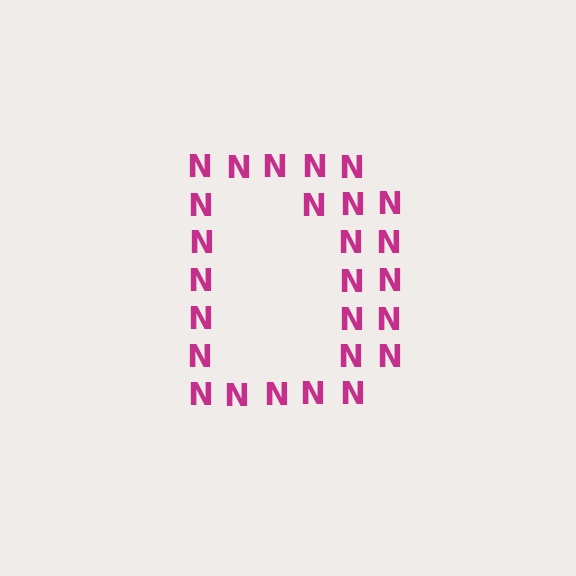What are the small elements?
The small elements are letter N's.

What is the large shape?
The large shape is the letter D.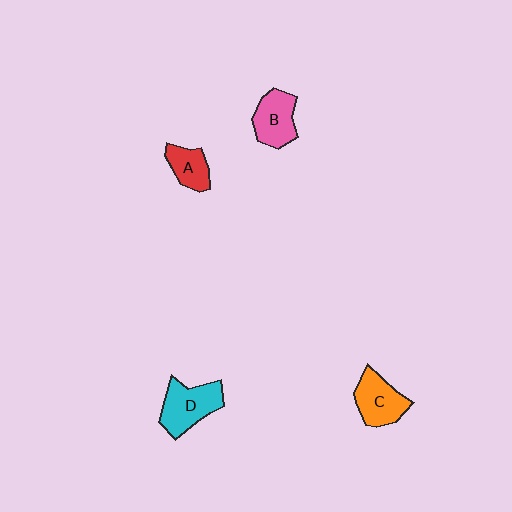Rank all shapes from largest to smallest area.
From largest to smallest: D (cyan), C (orange), B (pink), A (red).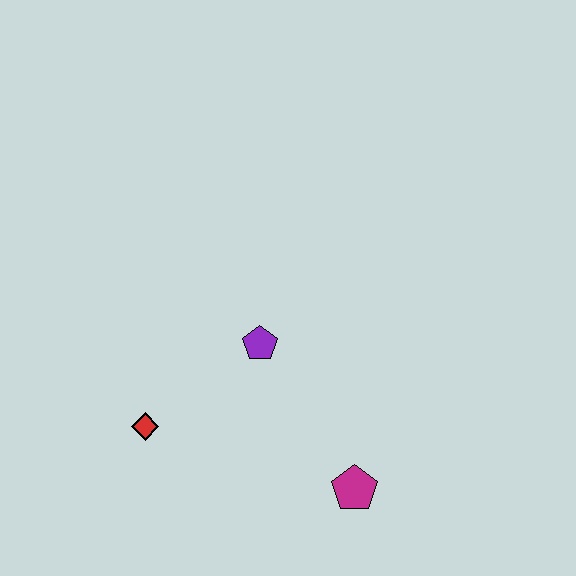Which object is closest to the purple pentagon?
The red diamond is closest to the purple pentagon.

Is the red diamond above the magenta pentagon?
Yes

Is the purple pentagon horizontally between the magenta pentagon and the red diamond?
Yes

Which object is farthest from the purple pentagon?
The magenta pentagon is farthest from the purple pentagon.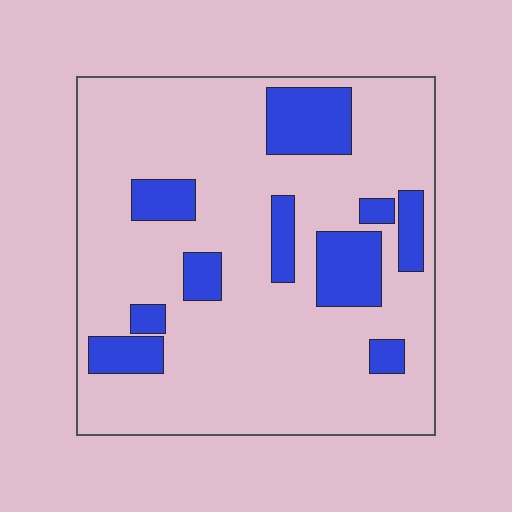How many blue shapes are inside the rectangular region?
10.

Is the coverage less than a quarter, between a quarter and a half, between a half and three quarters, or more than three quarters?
Less than a quarter.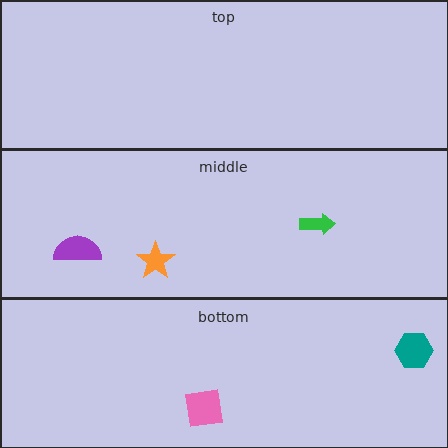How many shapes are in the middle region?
3.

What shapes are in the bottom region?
The teal hexagon, the pink square.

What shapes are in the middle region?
The orange star, the green arrow, the purple semicircle.